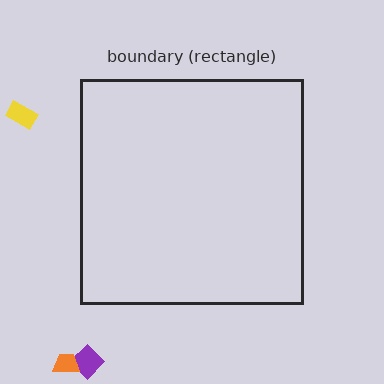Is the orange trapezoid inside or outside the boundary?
Outside.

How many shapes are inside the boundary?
0 inside, 3 outside.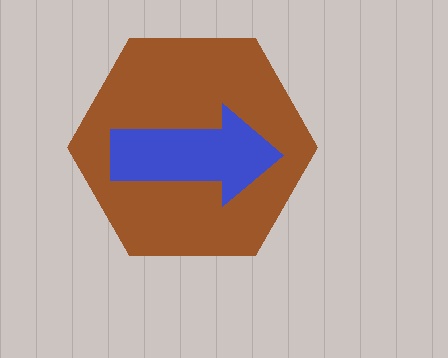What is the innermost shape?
The blue arrow.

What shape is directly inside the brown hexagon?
The blue arrow.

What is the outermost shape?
The brown hexagon.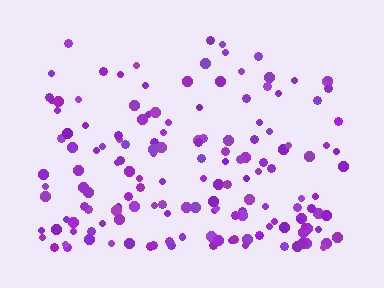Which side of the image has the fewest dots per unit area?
The top.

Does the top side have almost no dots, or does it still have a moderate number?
Still a moderate number, just noticeably fewer than the bottom.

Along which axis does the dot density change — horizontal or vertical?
Vertical.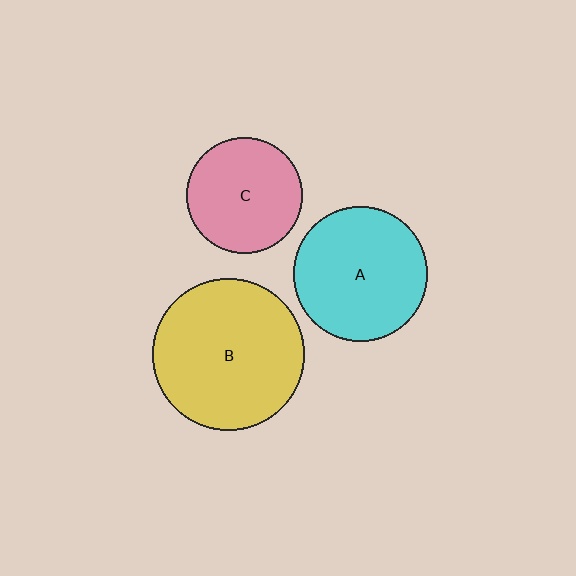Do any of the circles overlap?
No, none of the circles overlap.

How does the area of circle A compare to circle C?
Approximately 1.3 times.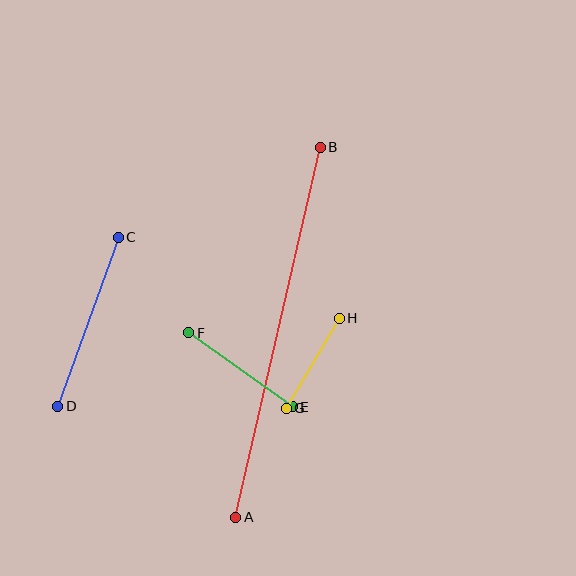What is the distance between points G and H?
The distance is approximately 104 pixels.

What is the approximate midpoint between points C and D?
The midpoint is at approximately (88, 322) pixels.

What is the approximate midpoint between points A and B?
The midpoint is at approximately (278, 332) pixels.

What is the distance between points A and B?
The distance is approximately 379 pixels.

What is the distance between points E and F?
The distance is approximately 127 pixels.